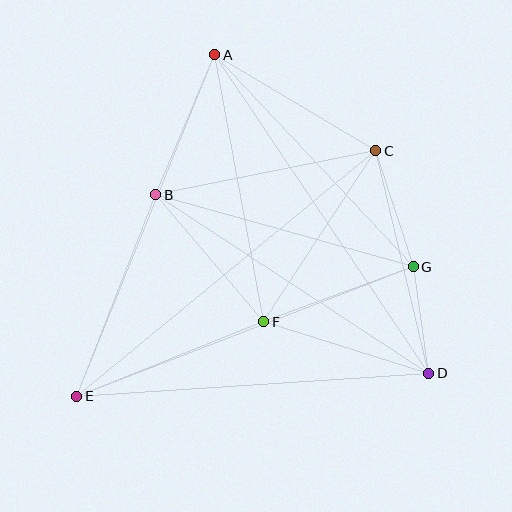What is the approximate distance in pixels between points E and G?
The distance between E and G is approximately 360 pixels.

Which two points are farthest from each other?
Points C and E are farthest from each other.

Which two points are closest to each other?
Points D and G are closest to each other.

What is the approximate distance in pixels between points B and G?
The distance between B and G is approximately 267 pixels.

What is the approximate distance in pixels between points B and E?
The distance between B and E is approximately 216 pixels.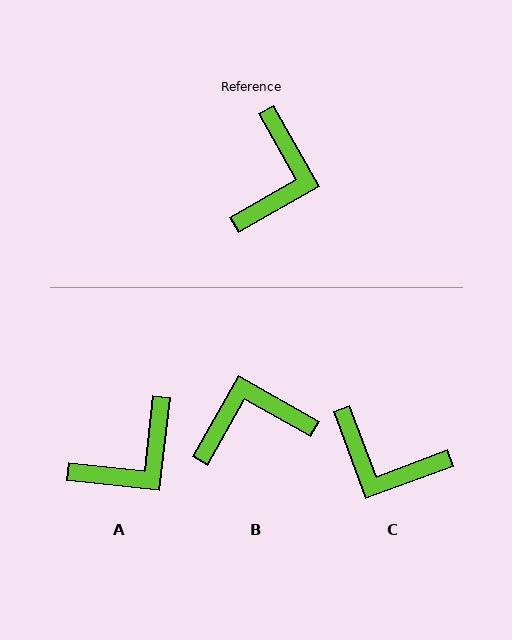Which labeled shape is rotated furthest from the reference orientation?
B, about 121 degrees away.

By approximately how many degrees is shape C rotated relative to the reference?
Approximately 99 degrees clockwise.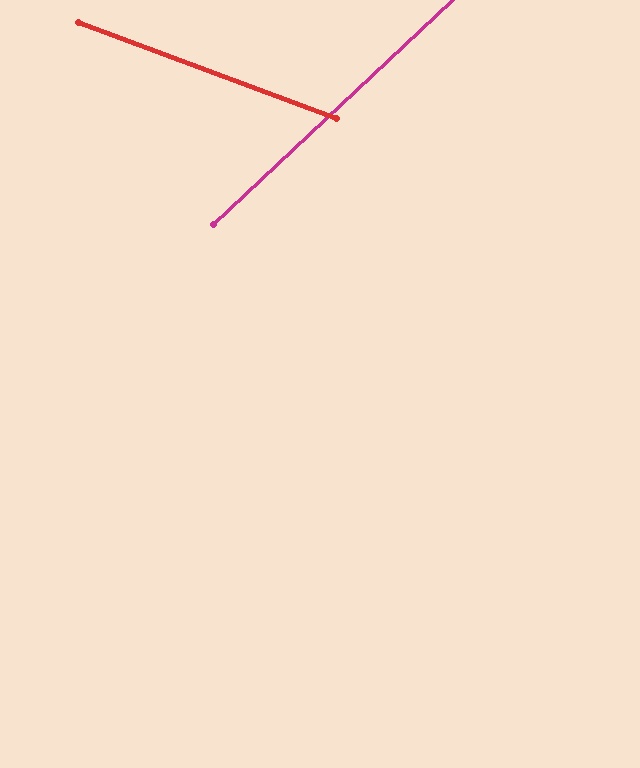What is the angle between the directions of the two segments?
Approximately 64 degrees.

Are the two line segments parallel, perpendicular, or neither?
Neither parallel nor perpendicular — they differ by about 64°.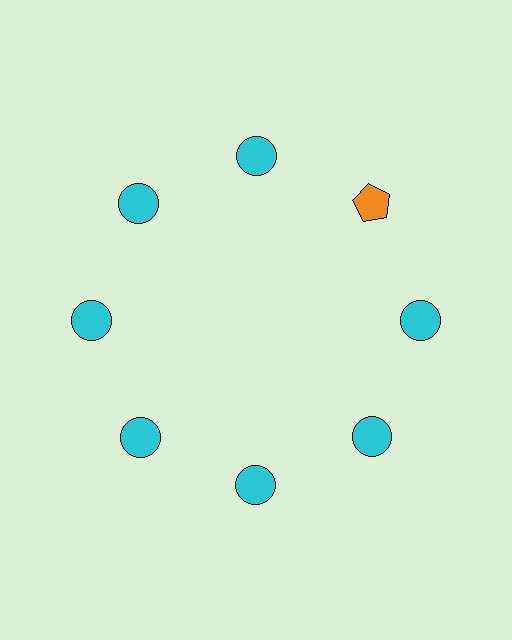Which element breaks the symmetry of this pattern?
The orange pentagon at roughly the 2 o'clock position breaks the symmetry. All other shapes are cyan circles.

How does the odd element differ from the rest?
It differs in both color (orange instead of cyan) and shape (pentagon instead of circle).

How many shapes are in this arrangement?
There are 8 shapes arranged in a ring pattern.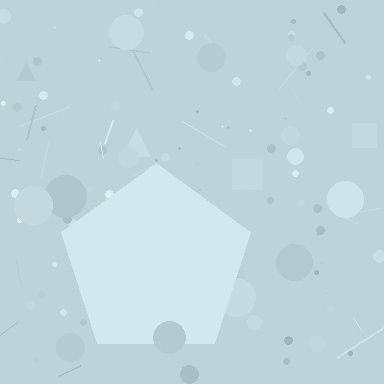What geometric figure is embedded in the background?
A pentagon is embedded in the background.